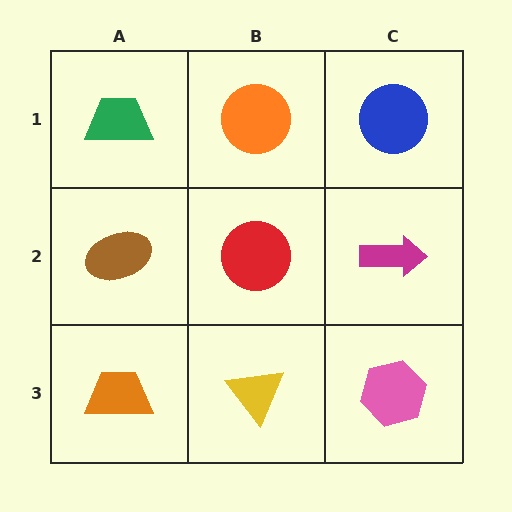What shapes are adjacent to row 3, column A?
A brown ellipse (row 2, column A), a yellow triangle (row 3, column B).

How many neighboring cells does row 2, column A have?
3.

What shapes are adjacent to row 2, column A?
A green trapezoid (row 1, column A), an orange trapezoid (row 3, column A), a red circle (row 2, column B).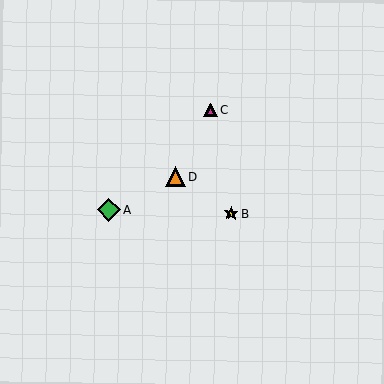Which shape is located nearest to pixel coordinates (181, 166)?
The orange triangle (labeled D) at (176, 177) is nearest to that location.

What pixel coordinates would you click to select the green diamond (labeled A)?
Click at (108, 210) to select the green diamond A.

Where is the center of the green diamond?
The center of the green diamond is at (108, 210).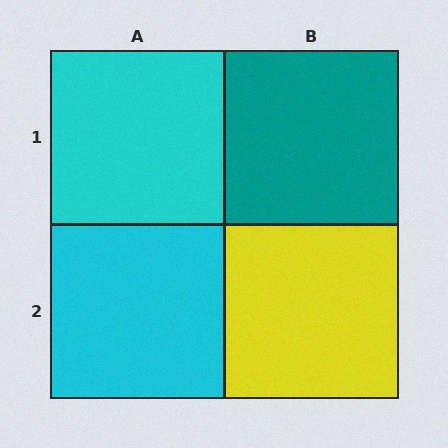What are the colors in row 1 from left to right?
Cyan, teal.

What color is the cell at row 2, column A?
Cyan.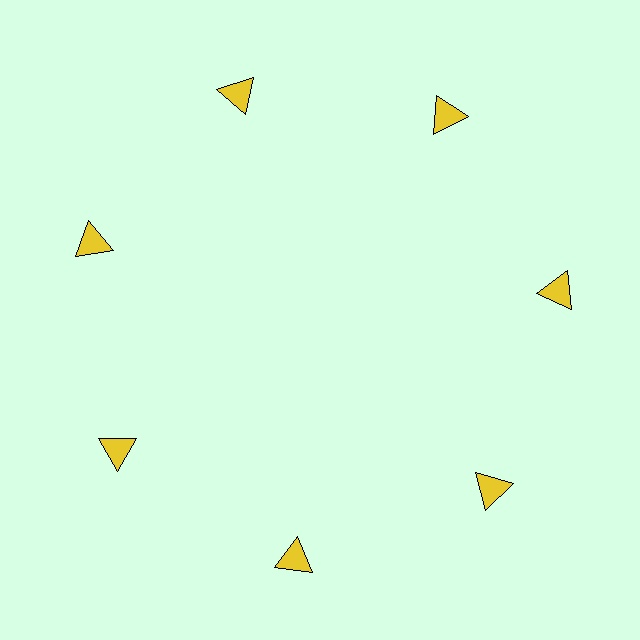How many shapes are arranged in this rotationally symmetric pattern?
There are 7 shapes, arranged in 7 groups of 1.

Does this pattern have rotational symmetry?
Yes, this pattern has 7-fold rotational symmetry. It looks the same after rotating 51 degrees around the center.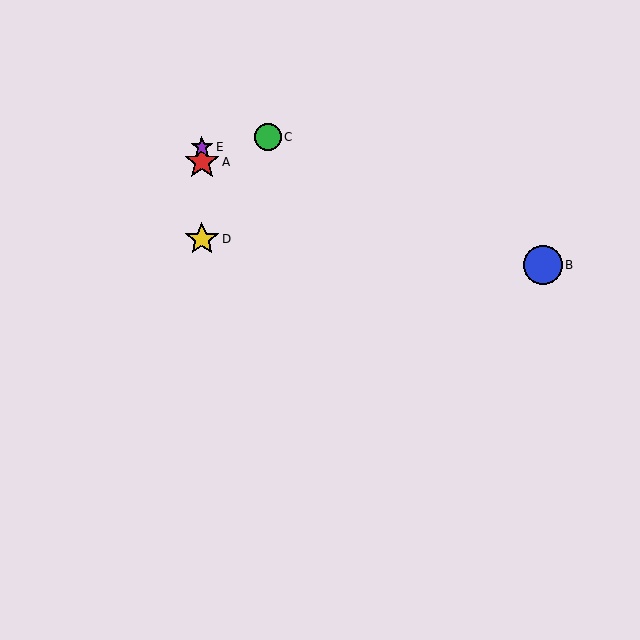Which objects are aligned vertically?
Objects A, D, E are aligned vertically.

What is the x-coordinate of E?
Object E is at x≈202.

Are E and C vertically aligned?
No, E is at x≈202 and C is at x≈268.